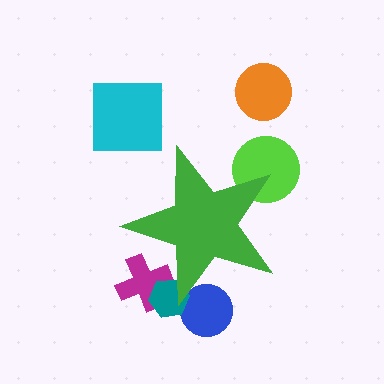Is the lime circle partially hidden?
Yes, the lime circle is partially hidden behind the green star.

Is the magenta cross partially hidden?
Yes, the magenta cross is partially hidden behind the green star.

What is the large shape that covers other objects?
A green star.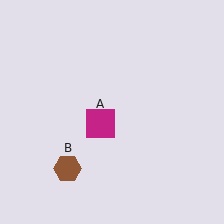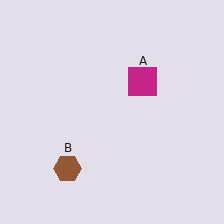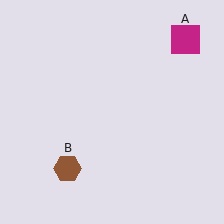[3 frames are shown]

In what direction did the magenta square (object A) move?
The magenta square (object A) moved up and to the right.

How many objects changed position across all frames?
1 object changed position: magenta square (object A).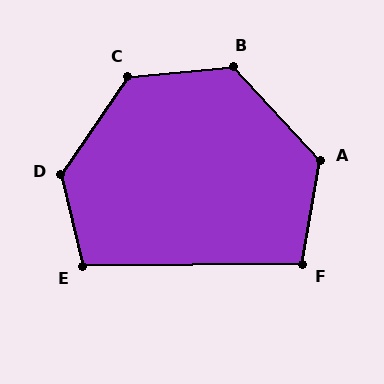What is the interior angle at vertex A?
Approximately 128 degrees (obtuse).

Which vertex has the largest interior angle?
D, at approximately 132 degrees.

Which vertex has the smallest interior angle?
F, at approximately 100 degrees.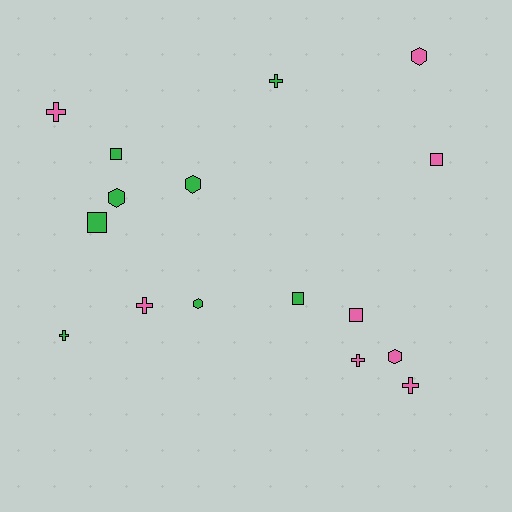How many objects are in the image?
There are 16 objects.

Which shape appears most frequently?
Cross, with 6 objects.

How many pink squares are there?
There are 2 pink squares.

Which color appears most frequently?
Pink, with 8 objects.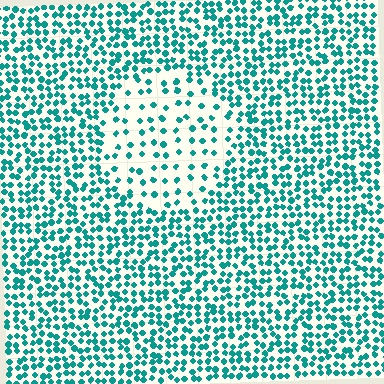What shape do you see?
I see a circle.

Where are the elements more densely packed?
The elements are more densely packed outside the circle boundary.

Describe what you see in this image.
The image contains small teal elements arranged at two different densities. A circle-shaped region is visible where the elements are less densely packed than the surrounding area.